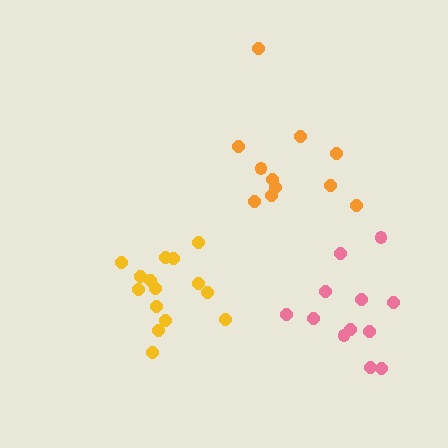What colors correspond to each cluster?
The clusters are colored: orange, pink, yellow.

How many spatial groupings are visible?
There are 3 spatial groupings.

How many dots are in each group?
Group 1: 11 dots, Group 2: 12 dots, Group 3: 15 dots (38 total).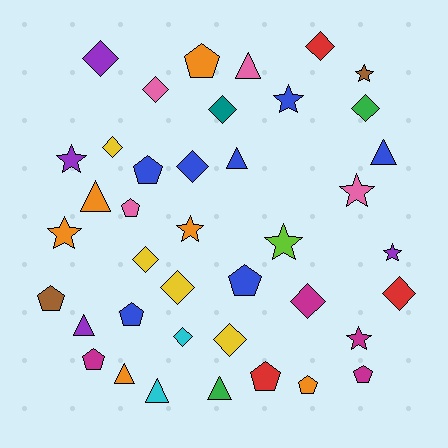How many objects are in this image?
There are 40 objects.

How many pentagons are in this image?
There are 10 pentagons.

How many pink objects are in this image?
There are 4 pink objects.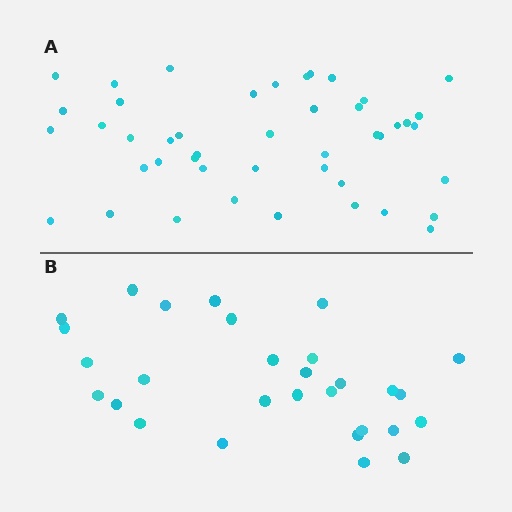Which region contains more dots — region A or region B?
Region A (the top region) has more dots.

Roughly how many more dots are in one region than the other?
Region A has approximately 15 more dots than region B.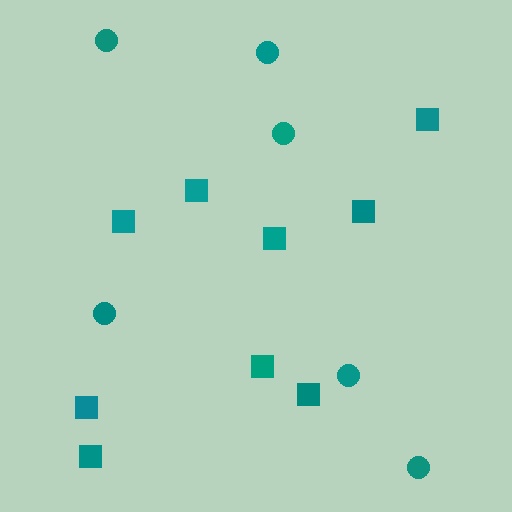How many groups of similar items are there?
There are 2 groups: one group of squares (9) and one group of circles (6).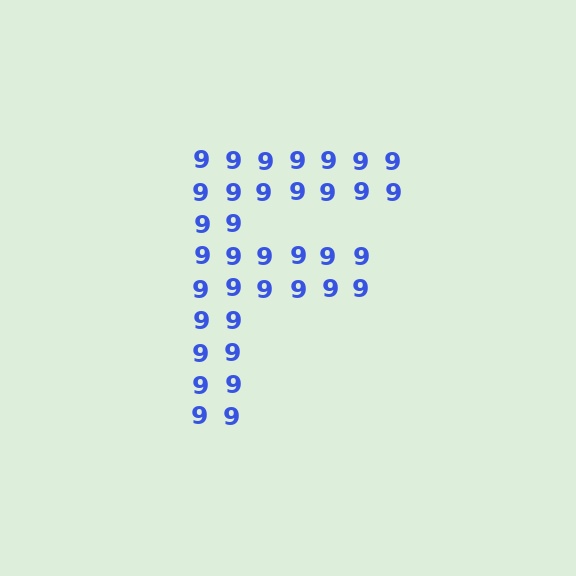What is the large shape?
The large shape is the letter F.